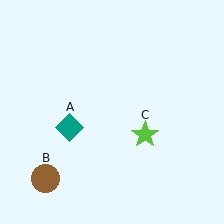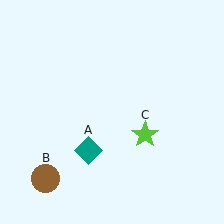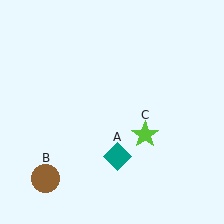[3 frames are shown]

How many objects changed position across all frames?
1 object changed position: teal diamond (object A).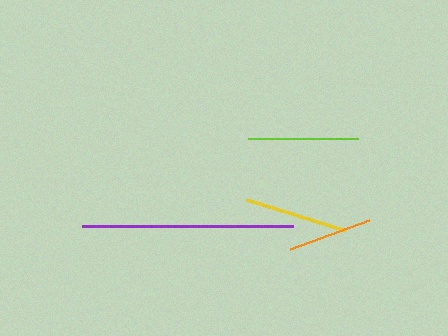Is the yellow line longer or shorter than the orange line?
The yellow line is longer than the orange line.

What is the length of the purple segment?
The purple segment is approximately 211 pixels long.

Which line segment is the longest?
The purple line is the longest at approximately 211 pixels.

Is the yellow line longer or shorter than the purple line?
The purple line is longer than the yellow line.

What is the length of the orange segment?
The orange segment is approximately 84 pixels long.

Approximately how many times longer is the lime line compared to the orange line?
The lime line is approximately 1.3 times the length of the orange line.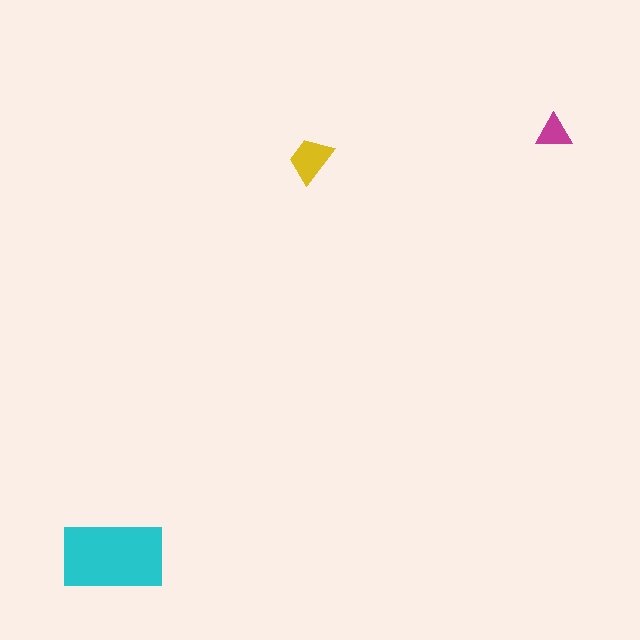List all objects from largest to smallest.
The cyan rectangle, the yellow trapezoid, the magenta triangle.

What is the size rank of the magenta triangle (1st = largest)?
3rd.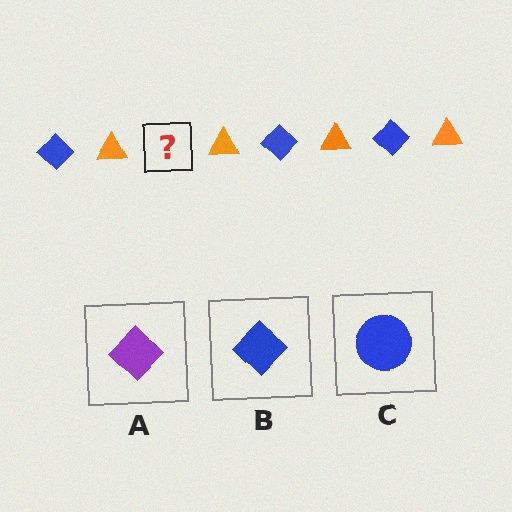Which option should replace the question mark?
Option B.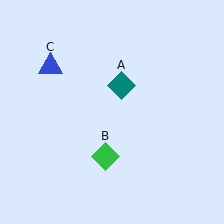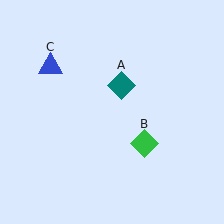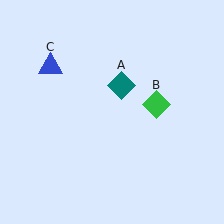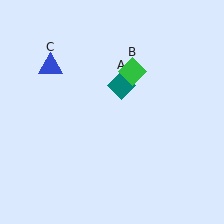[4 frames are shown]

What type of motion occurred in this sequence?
The green diamond (object B) rotated counterclockwise around the center of the scene.